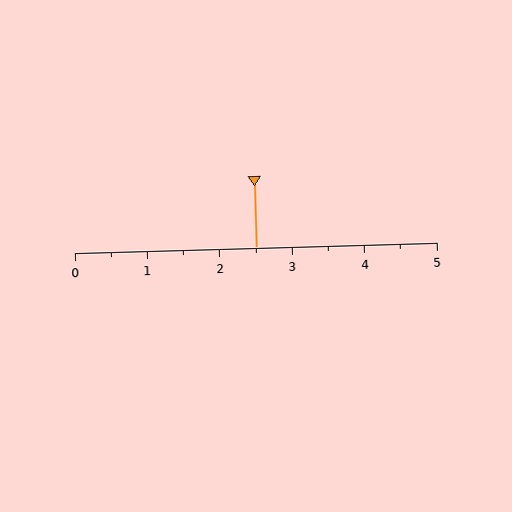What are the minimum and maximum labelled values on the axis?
The axis runs from 0 to 5.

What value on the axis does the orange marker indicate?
The marker indicates approximately 2.5.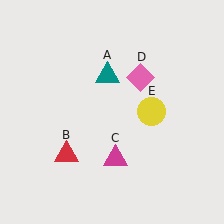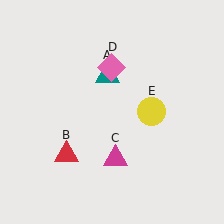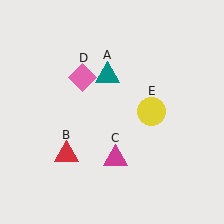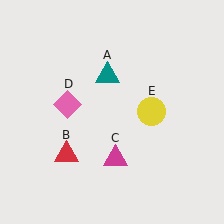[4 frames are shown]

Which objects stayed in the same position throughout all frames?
Teal triangle (object A) and red triangle (object B) and magenta triangle (object C) and yellow circle (object E) remained stationary.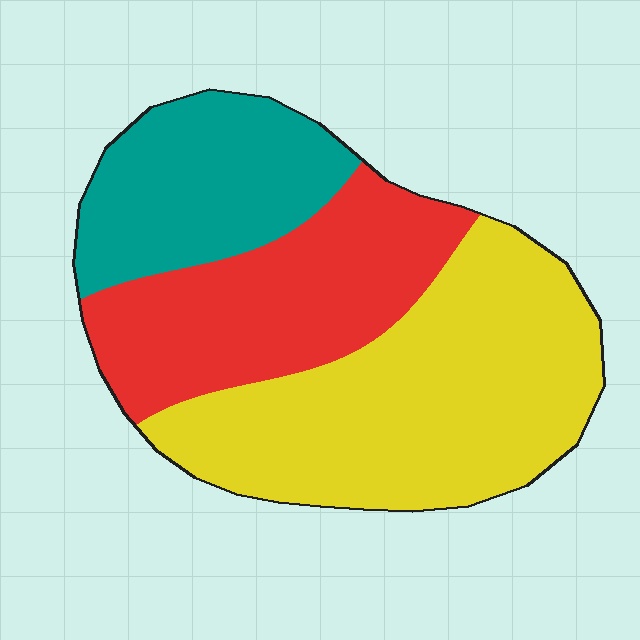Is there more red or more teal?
Red.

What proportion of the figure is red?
Red covers roughly 30% of the figure.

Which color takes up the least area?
Teal, at roughly 25%.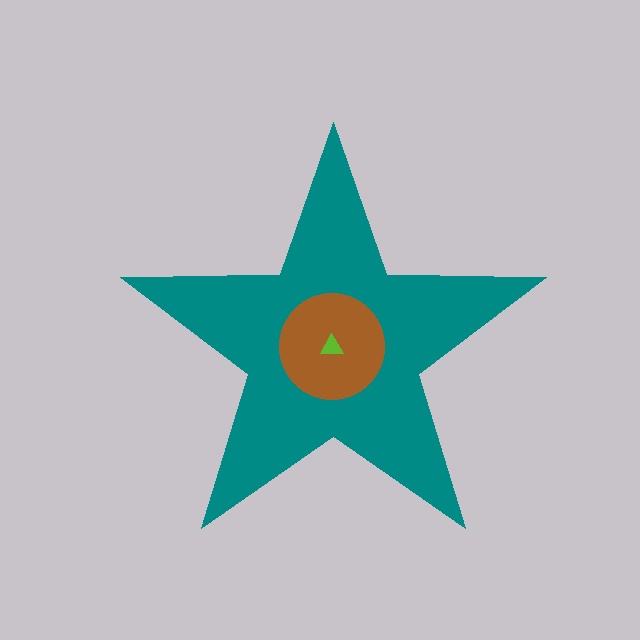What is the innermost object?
The lime triangle.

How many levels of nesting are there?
3.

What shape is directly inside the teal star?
The brown circle.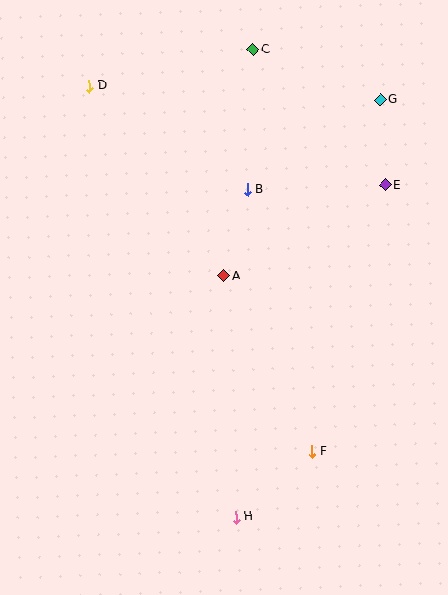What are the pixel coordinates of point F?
Point F is at (312, 451).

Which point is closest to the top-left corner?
Point D is closest to the top-left corner.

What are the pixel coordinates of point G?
Point G is at (381, 100).